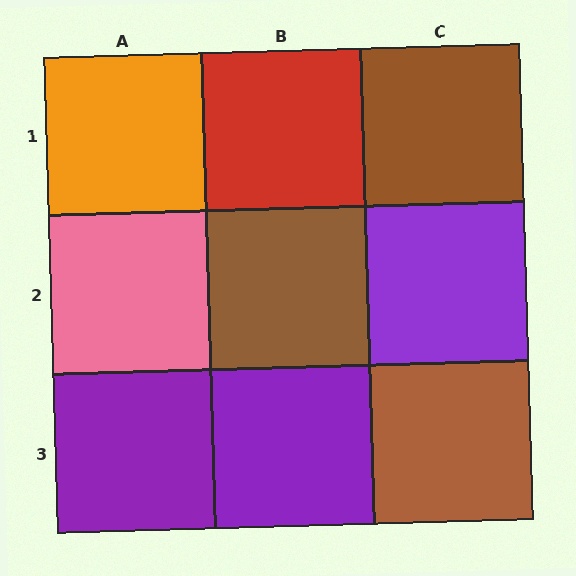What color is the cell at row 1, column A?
Orange.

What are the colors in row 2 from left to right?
Pink, brown, purple.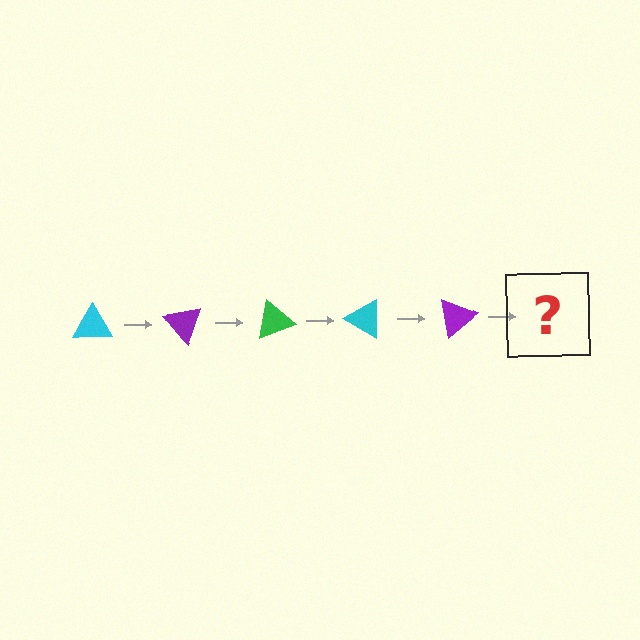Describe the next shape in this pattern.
It should be a green triangle, rotated 250 degrees from the start.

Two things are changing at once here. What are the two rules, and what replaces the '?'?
The two rules are that it rotates 50 degrees each step and the color cycles through cyan, purple, and green. The '?' should be a green triangle, rotated 250 degrees from the start.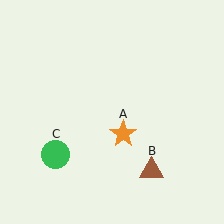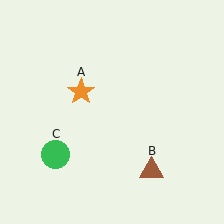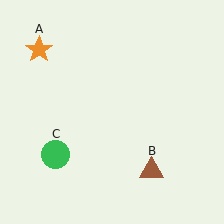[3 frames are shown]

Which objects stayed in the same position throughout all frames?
Brown triangle (object B) and green circle (object C) remained stationary.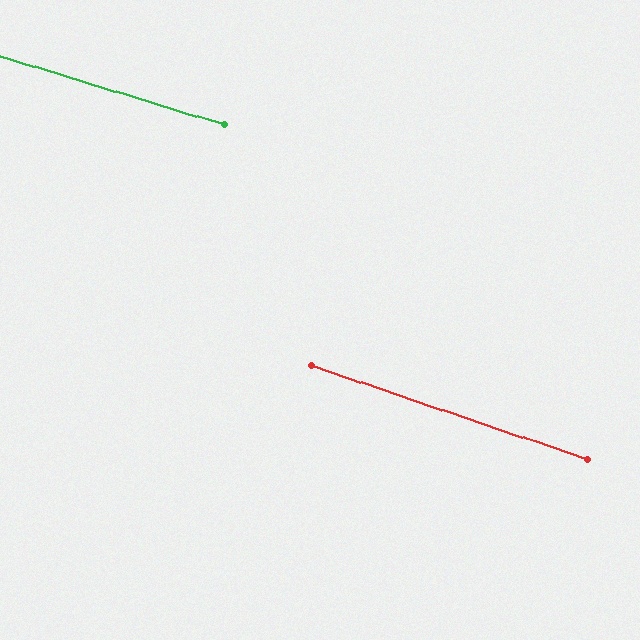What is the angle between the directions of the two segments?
Approximately 2 degrees.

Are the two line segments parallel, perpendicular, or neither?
Parallel — their directions differ by only 1.8°.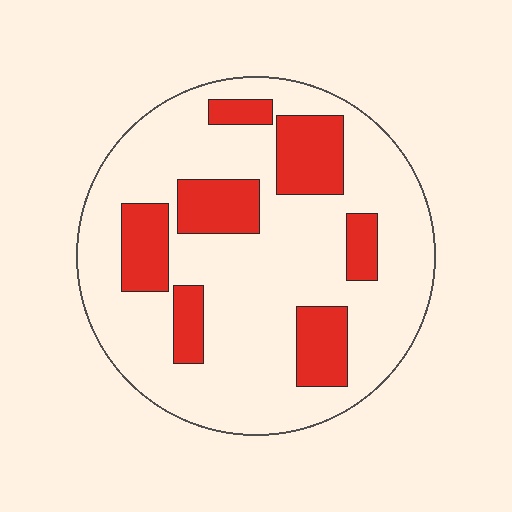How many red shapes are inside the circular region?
7.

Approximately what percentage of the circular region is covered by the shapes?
Approximately 25%.